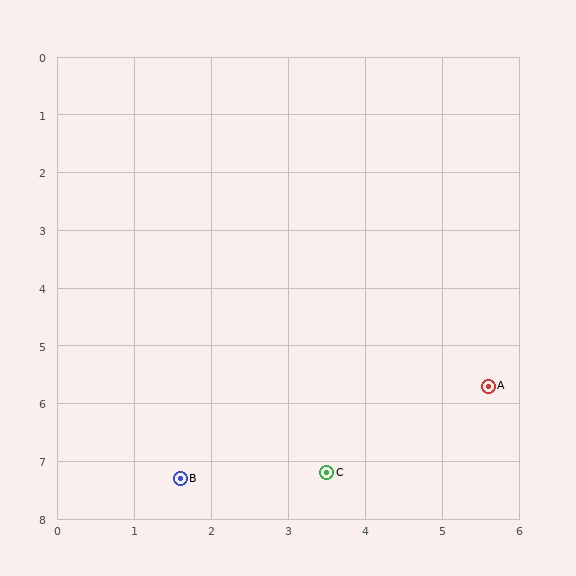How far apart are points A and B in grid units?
Points A and B are about 4.3 grid units apart.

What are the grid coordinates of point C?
Point C is at approximately (3.5, 7.2).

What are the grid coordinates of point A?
Point A is at approximately (5.6, 5.7).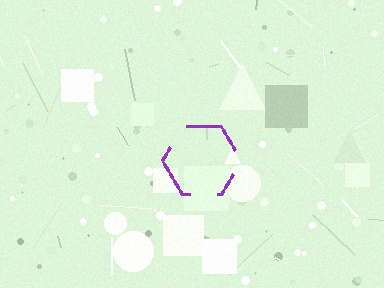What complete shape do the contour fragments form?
The contour fragments form a hexagon.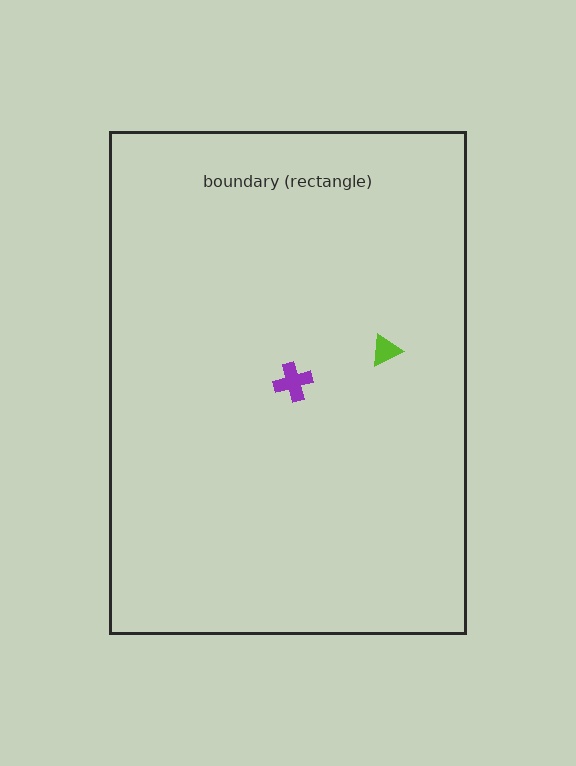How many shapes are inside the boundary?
2 inside, 0 outside.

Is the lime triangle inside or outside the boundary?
Inside.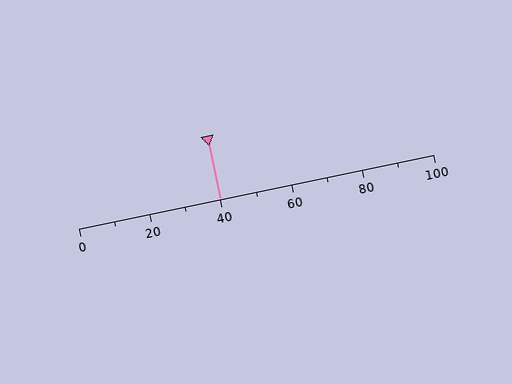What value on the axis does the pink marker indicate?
The marker indicates approximately 40.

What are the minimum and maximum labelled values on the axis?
The axis runs from 0 to 100.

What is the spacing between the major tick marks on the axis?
The major ticks are spaced 20 apart.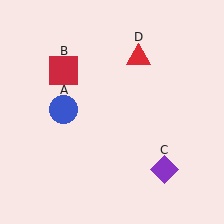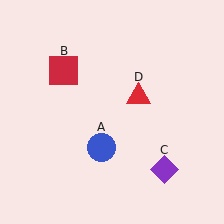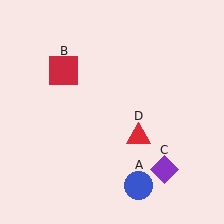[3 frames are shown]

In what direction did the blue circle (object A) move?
The blue circle (object A) moved down and to the right.